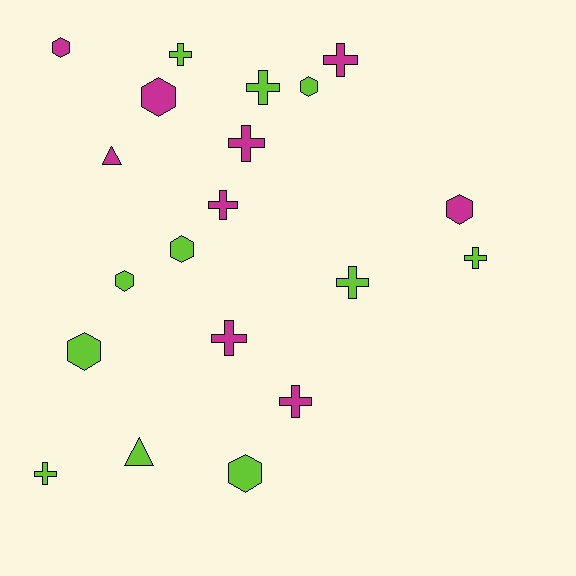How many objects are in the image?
There are 20 objects.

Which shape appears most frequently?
Cross, with 10 objects.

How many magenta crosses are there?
There are 5 magenta crosses.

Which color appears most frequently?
Lime, with 11 objects.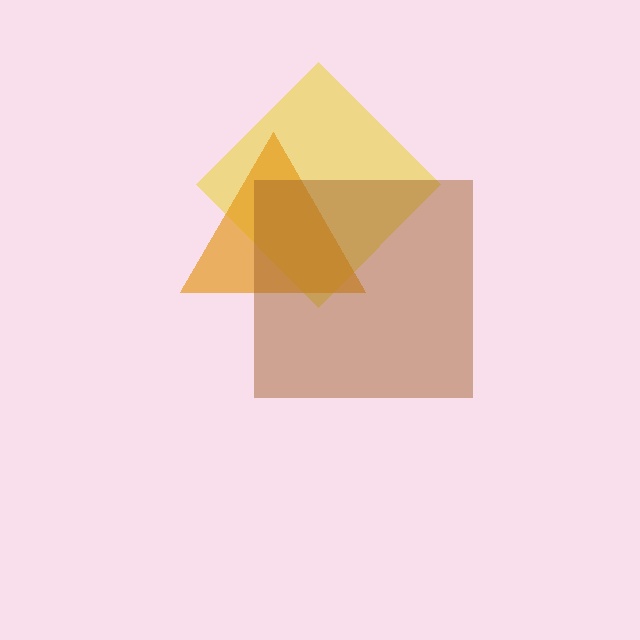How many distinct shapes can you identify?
There are 3 distinct shapes: a yellow diamond, an orange triangle, a brown square.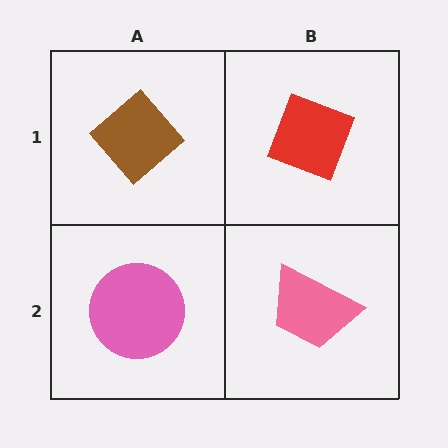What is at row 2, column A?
A pink circle.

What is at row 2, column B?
A pink trapezoid.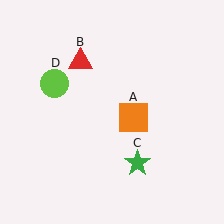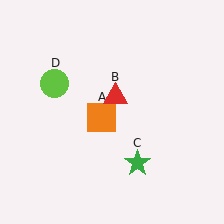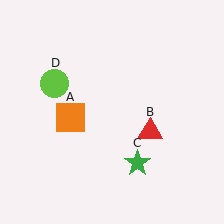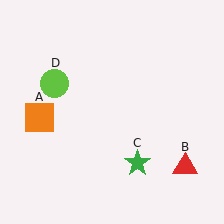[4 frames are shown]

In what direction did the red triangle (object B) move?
The red triangle (object B) moved down and to the right.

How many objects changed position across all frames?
2 objects changed position: orange square (object A), red triangle (object B).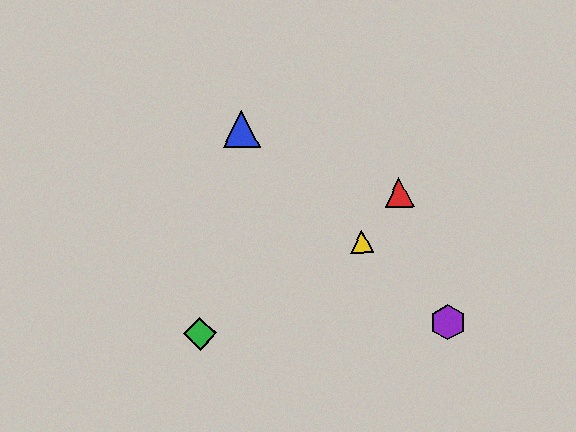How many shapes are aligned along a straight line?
3 shapes (the blue triangle, the yellow triangle, the purple hexagon) are aligned along a straight line.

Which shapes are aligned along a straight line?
The blue triangle, the yellow triangle, the purple hexagon are aligned along a straight line.